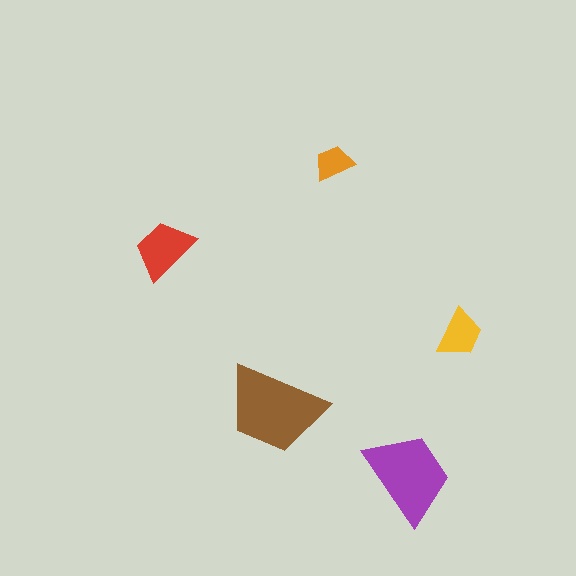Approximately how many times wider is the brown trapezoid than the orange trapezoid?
About 2.5 times wider.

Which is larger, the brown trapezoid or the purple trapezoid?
The brown one.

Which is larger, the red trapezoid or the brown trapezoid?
The brown one.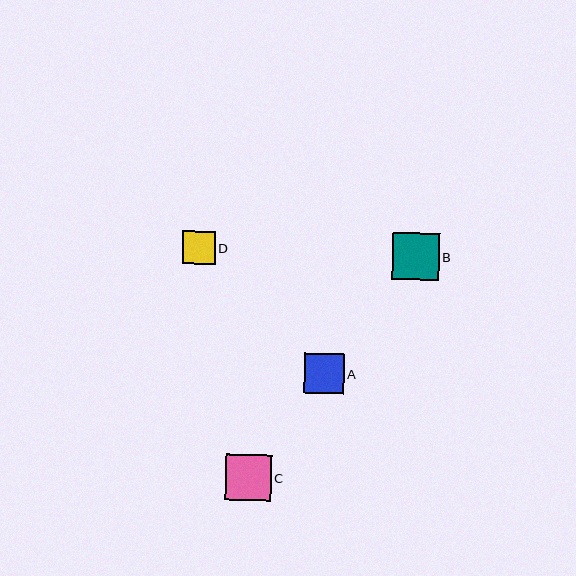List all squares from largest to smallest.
From largest to smallest: B, C, A, D.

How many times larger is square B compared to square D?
Square B is approximately 1.4 times the size of square D.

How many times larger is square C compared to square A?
Square C is approximately 1.1 times the size of square A.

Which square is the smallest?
Square D is the smallest with a size of approximately 33 pixels.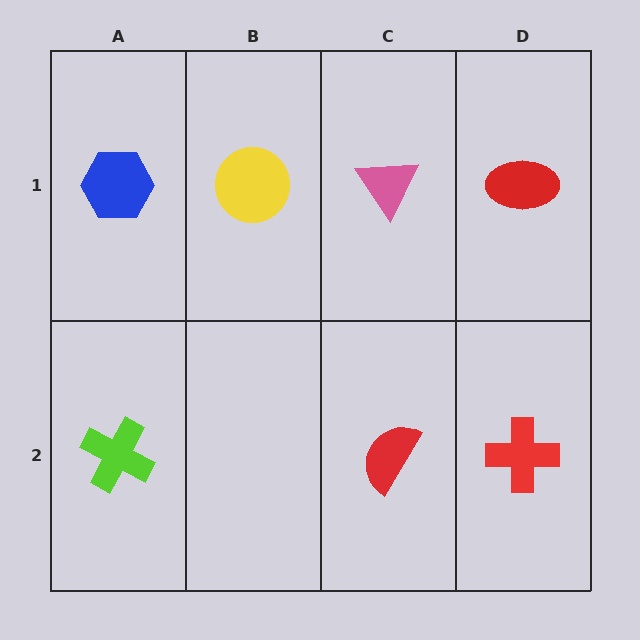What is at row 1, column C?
A pink triangle.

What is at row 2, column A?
A lime cross.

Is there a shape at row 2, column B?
No, that cell is empty.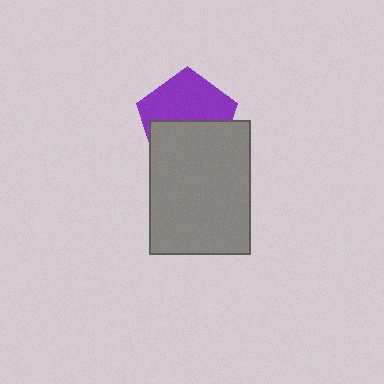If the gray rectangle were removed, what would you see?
You would see the complete purple pentagon.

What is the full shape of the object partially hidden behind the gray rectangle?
The partially hidden object is a purple pentagon.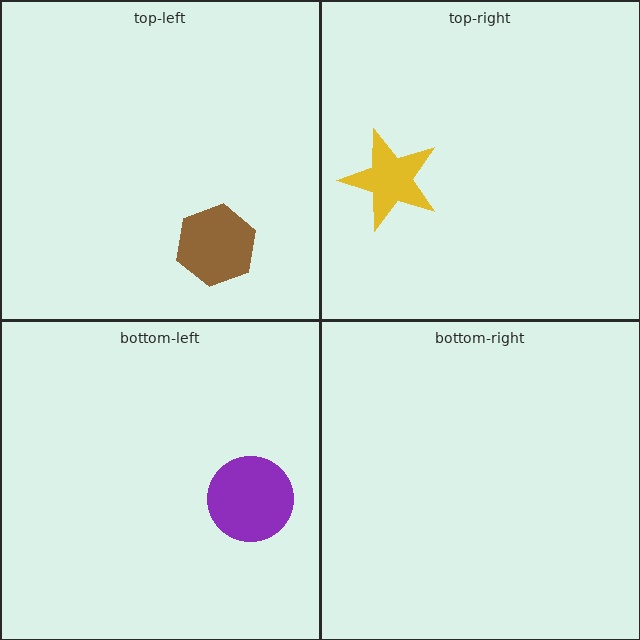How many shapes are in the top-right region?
1.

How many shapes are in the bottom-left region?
1.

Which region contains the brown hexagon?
The top-left region.